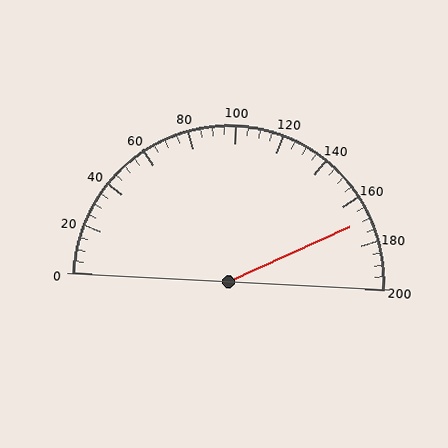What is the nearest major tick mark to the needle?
The nearest major tick mark is 160.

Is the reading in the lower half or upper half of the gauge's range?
The reading is in the upper half of the range (0 to 200).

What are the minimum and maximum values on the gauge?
The gauge ranges from 0 to 200.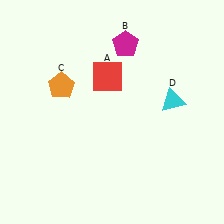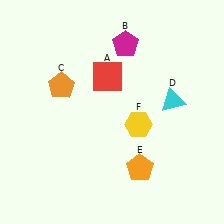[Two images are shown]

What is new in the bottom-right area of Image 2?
An orange pentagon (E) was added in the bottom-right area of Image 2.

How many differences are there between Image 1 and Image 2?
There are 2 differences between the two images.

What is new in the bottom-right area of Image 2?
A yellow hexagon (F) was added in the bottom-right area of Image 2.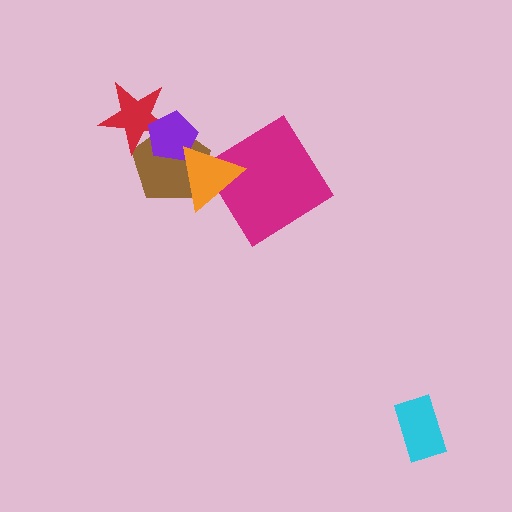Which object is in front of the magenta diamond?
The orange triangle is in front of the magenta diamond.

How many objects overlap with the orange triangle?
3 objects overlap with the orange triangle.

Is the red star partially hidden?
Yes, it is partially covered by another shape.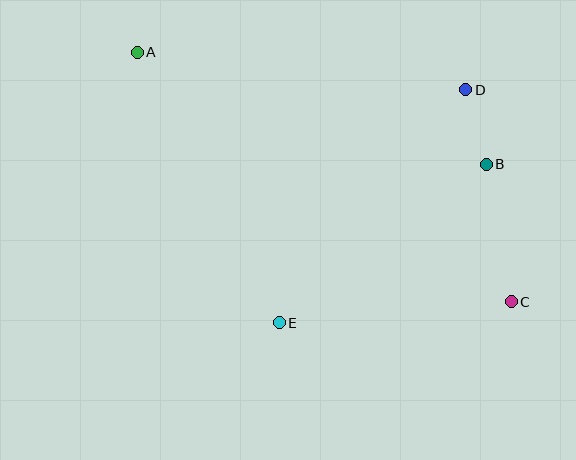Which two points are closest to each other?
Points B and D are closest to each other.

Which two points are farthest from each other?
Points A and C are farthest from each other.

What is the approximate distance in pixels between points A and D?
The distance between A and D is approximately 330 pixels.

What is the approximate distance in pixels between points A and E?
The distance between A and E is approximately 306 pixels.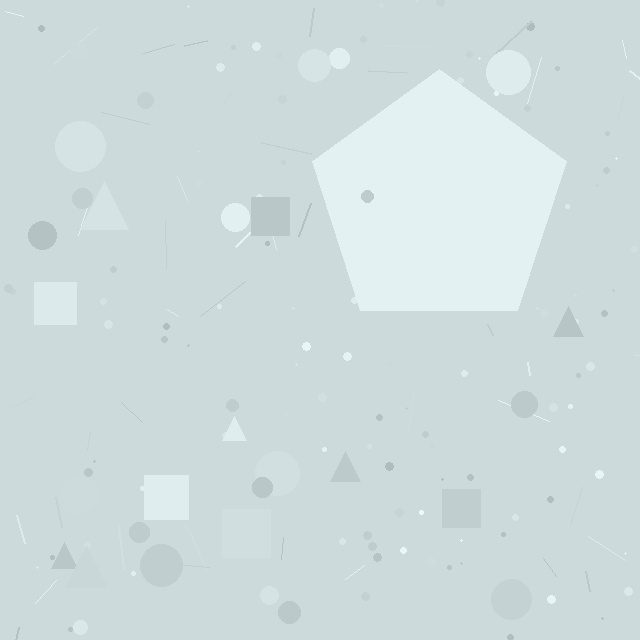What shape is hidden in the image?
A pentagon is hidden in the image.